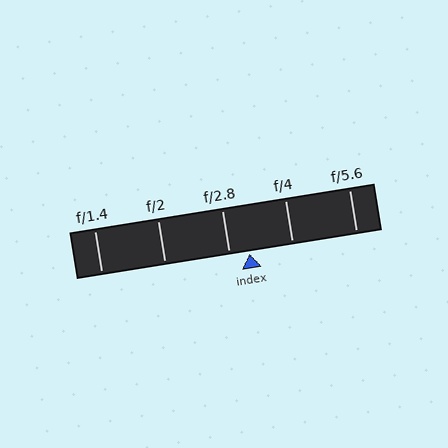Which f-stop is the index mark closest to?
The index mark is closest to f/2.8.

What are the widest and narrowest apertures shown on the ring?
The widest aperture shown is f/1.4 and the narrowest is f/5.6.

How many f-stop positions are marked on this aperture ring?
There are 5 f-stop positions marked.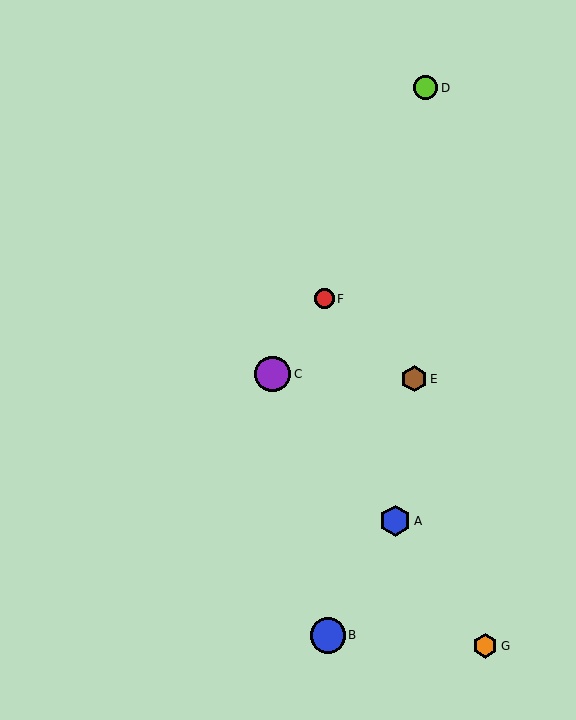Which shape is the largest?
The purple circle (labeled C) is the largest.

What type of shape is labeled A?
Shape A is a blue hexagon.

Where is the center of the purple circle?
The center of the purple circle is at (273, 374).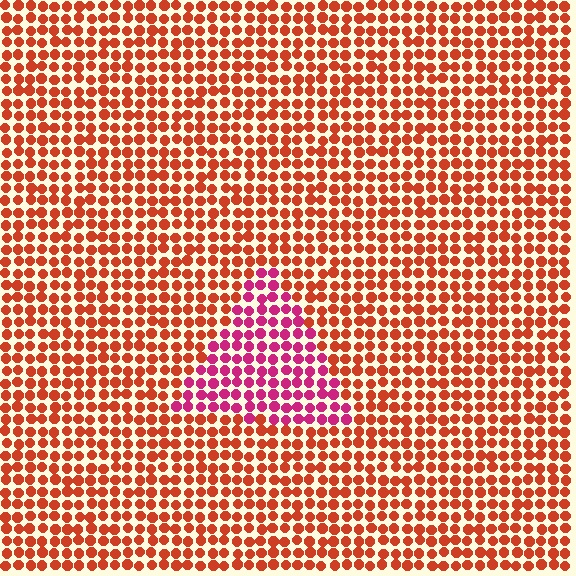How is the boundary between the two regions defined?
The boundary is defined purely by a slight shift in hue (about 42 degrees). Spacing, size, and orientation are identical on both sides.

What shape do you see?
I see a triangle.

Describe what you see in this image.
The image is filled with small red elements in a uniform arrangement. A triangle-shaped region is visible where the elements are tinted to a slightly different hue, forming a subtle color boundary.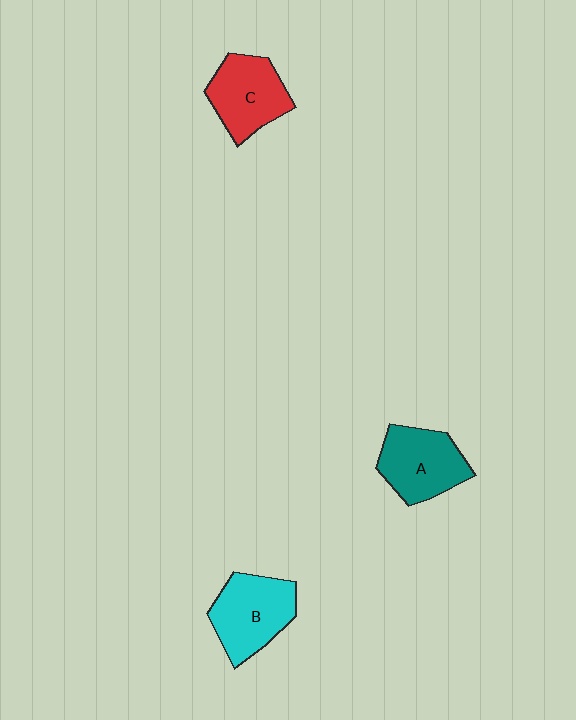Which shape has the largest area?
Shape B (cyan).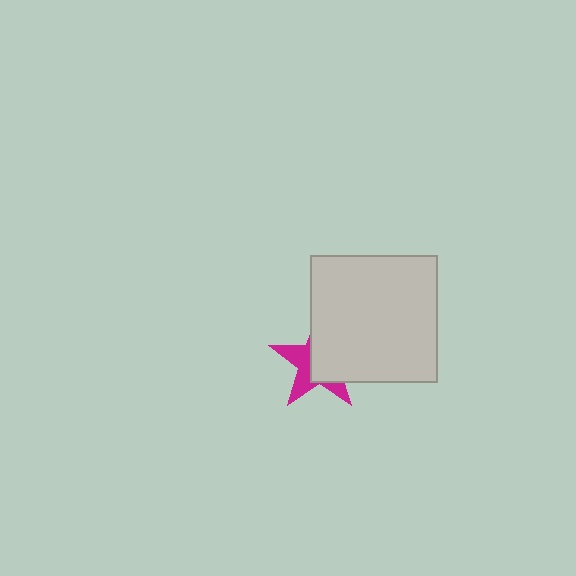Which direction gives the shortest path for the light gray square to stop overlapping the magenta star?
Moving toward the upper-right gives the shortest separation.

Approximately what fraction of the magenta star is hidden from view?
Roughly 59% of the magenta star is hidden behind the light gray square.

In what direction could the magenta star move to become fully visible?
The magenta star could move toward the lower-left. That would shift it out from behind the light gray square entirely.